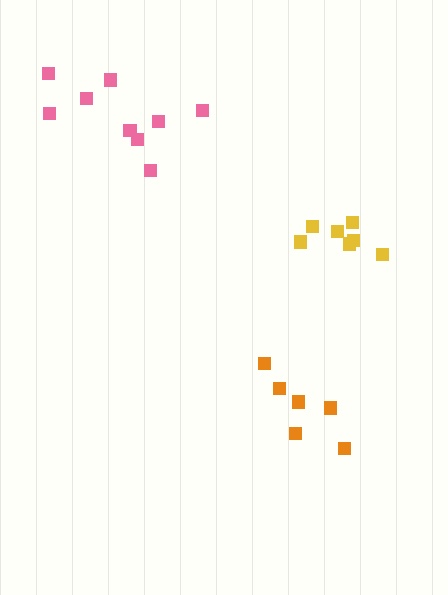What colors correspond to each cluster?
The clusters are colored: pink, yellow, orange.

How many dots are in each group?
Group 1: 9 dots, Group 2: 8 dots, Group 3: 6 dots (23 total).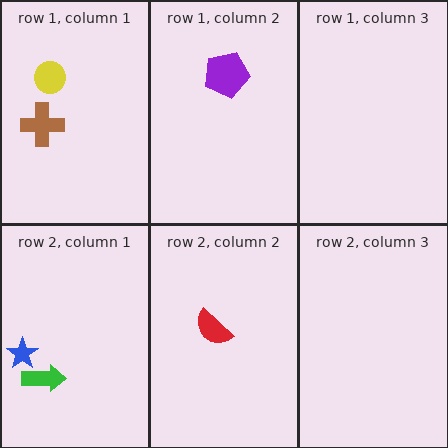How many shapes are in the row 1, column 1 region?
2.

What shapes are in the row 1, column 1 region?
The yellow circle, the brown cross.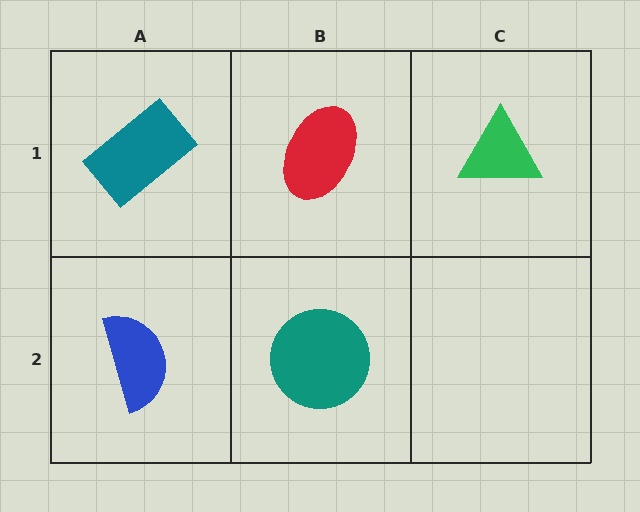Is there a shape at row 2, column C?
No, that cell is empty.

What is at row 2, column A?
A blue semicircle.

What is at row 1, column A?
A teal rectangle.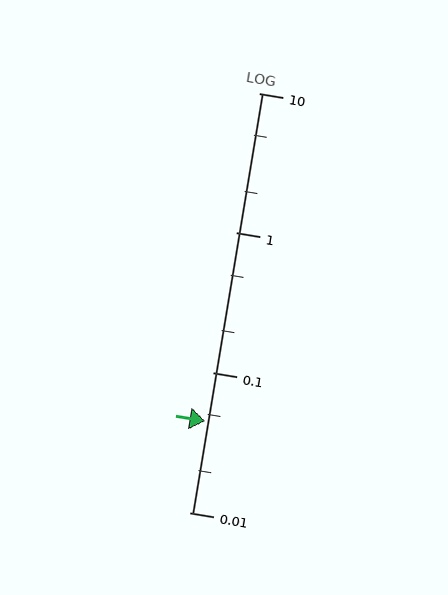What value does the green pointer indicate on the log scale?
The pointer indicates approximately 0.045.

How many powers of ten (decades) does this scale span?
The scale spans 3 decades, from 0.01 to 10.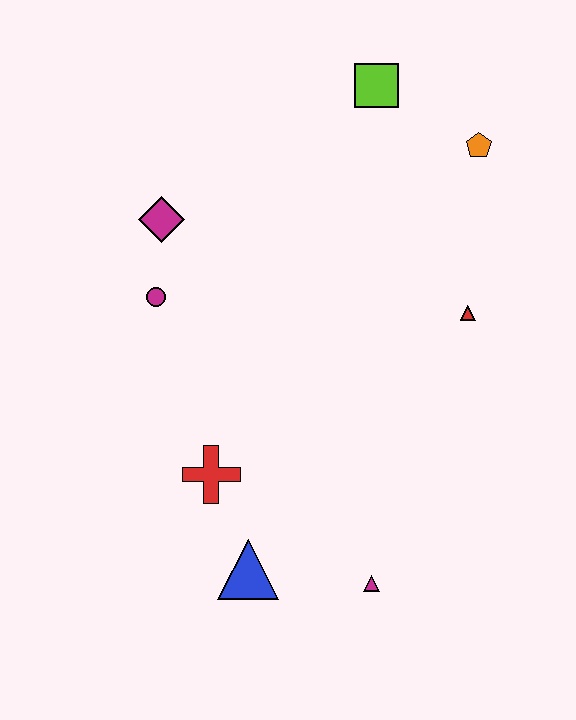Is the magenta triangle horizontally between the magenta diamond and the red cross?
No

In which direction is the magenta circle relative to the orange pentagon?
The magenta circle is to the left of the orange pentagon.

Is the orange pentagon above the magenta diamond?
Yes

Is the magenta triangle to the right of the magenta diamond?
Yes